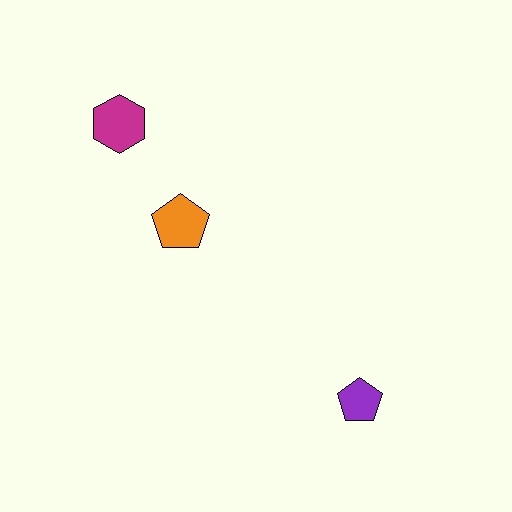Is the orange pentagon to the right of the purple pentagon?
No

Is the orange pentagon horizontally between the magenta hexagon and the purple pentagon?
Yes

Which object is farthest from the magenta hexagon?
The purple pentagon is farthest from the magenta hexagon.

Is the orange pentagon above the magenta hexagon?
No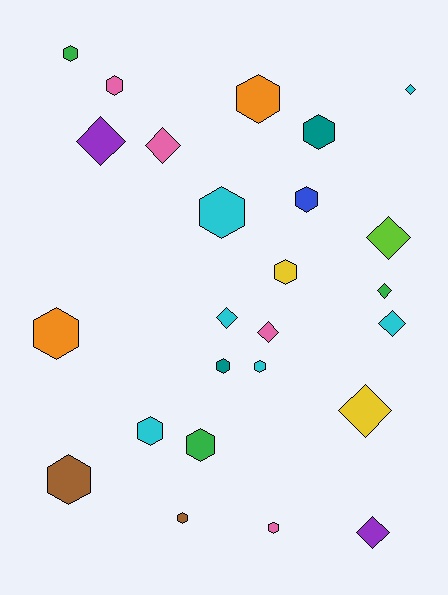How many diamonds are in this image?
There are 10 diamonds.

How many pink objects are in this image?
There are 4 pink objects.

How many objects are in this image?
There are 25 objects.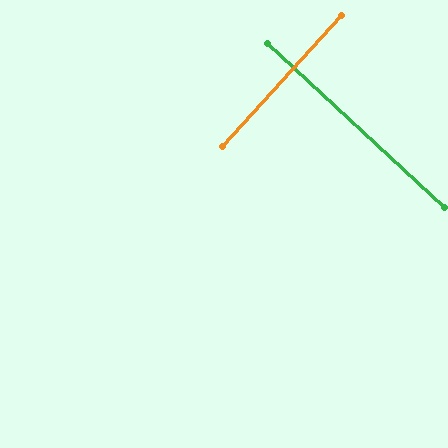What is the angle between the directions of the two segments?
Approximately 90 degrees.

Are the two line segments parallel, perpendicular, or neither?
Perpendicular — they meet at approximately 90°.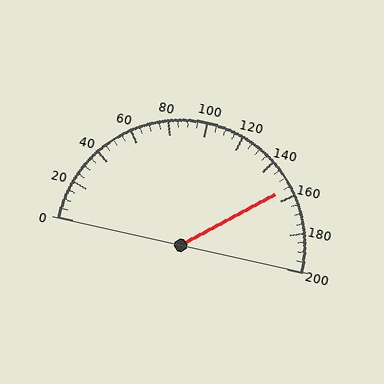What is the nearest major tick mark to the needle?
The nearest major tick mark is 160.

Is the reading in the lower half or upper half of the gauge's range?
The reading is in the upper half of the range (0 to 200).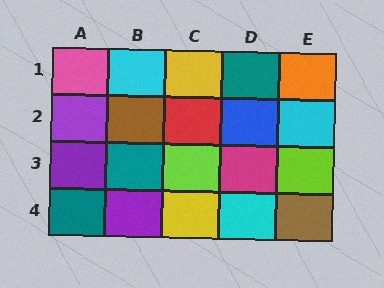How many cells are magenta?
1 cell is magenta.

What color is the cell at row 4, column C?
Yellow.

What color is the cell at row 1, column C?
Yellow.